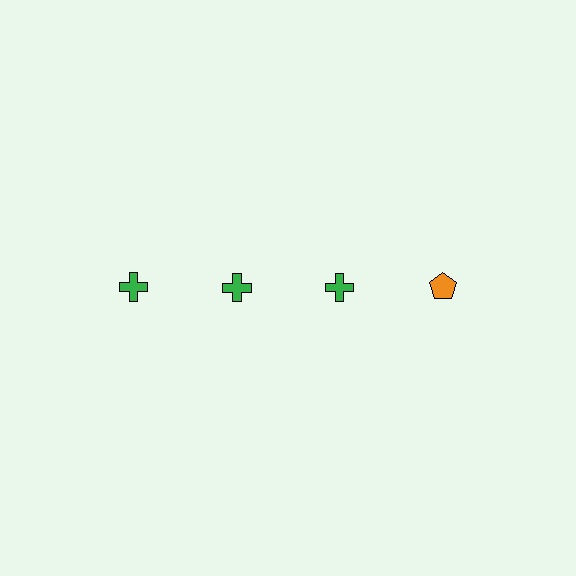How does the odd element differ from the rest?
It differs in both color (orange instead of green) and shape (pentagon instead of cross).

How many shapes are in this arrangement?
There are 4 shapes arranged in a grid pattern.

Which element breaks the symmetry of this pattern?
The orange pentagon in the top row, second from right column breaks the symmetry. All other shapes are green crosses.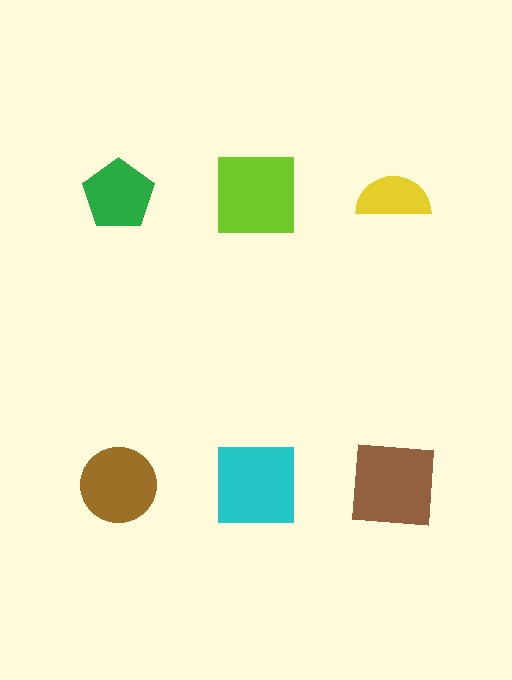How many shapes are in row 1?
3 shapes.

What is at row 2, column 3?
A brown square.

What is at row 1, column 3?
A yellow semicircle.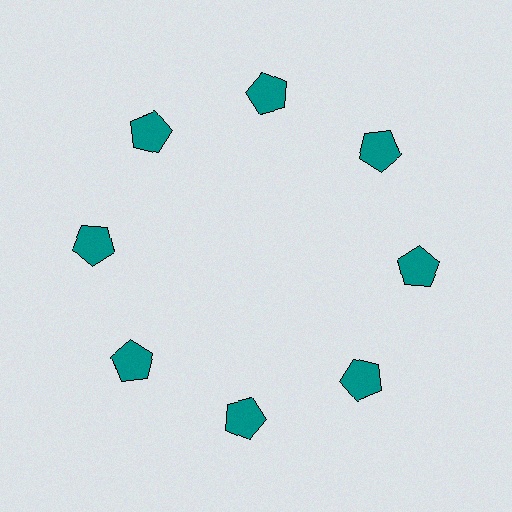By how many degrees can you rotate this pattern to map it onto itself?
The pattern maps onto itself every 45 degrees of rotation.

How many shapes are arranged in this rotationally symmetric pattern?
There are 8 shapes, arranged in 8 groups of 1.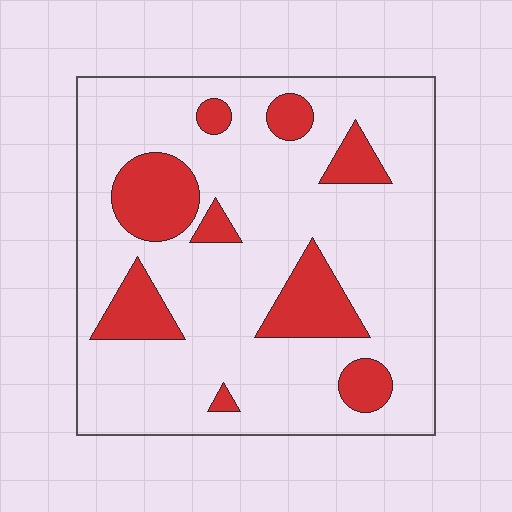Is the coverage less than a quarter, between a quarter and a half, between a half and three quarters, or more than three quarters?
Less than a quarter.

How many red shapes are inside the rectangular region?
9.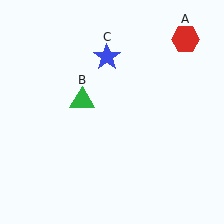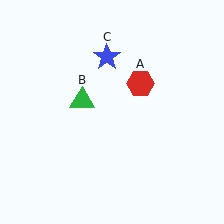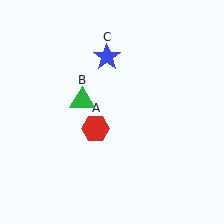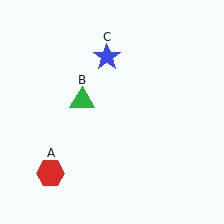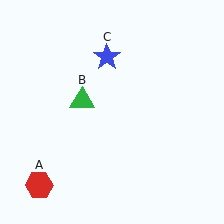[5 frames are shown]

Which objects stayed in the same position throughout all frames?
Green triangle (object B) and blue star (object C) remained stationary.